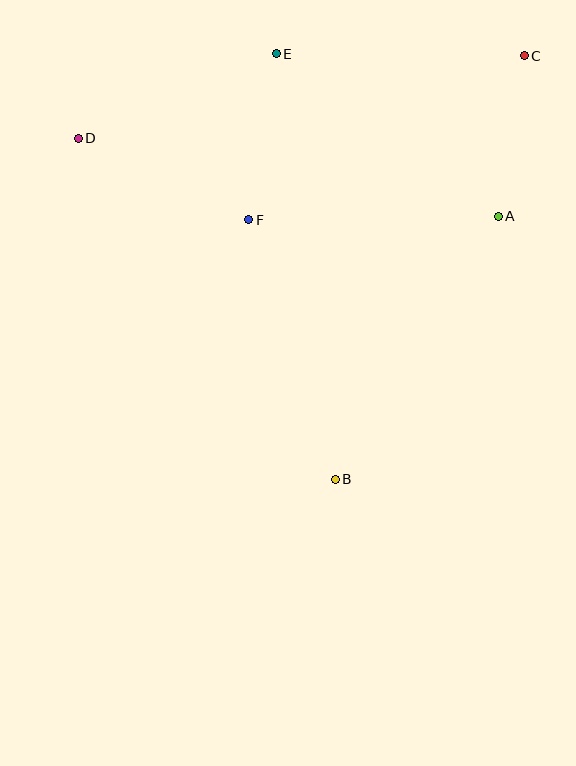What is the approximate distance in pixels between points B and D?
The distance between B and D is approximately 427 pixels.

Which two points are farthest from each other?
Points B and C are farthest from each other.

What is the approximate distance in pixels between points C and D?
The distance between C and D is approximately 454 pixels.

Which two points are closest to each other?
Points A and C are closest to each other.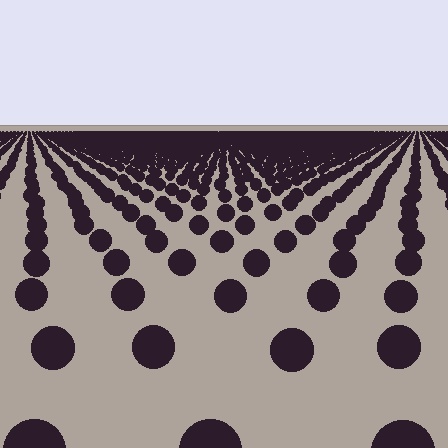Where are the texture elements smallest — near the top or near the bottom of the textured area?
Near the top.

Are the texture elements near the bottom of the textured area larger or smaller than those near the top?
Larger. Near the bottom, elements are closer to the viewer and appear at a bigger on-screen size.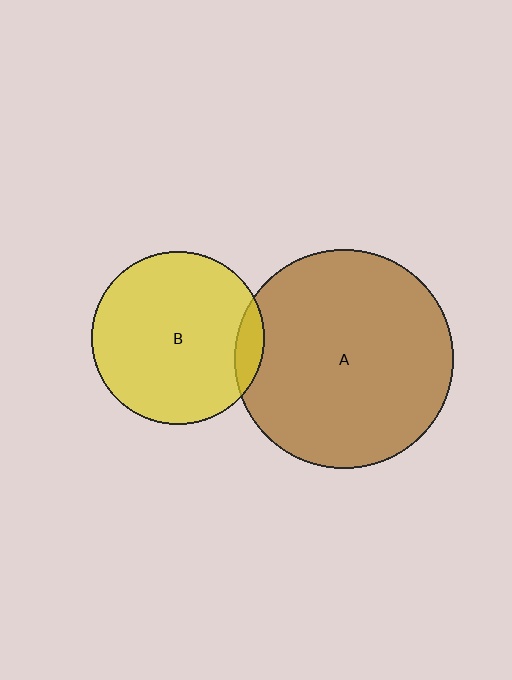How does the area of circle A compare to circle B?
Approximately 1.6 times.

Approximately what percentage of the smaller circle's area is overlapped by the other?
Approximately 10%.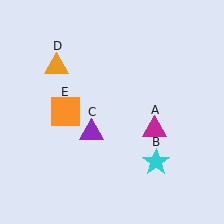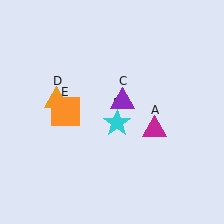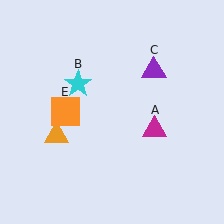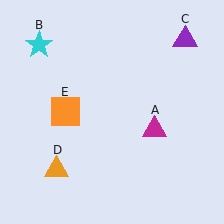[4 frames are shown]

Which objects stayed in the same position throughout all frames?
Magenta triangle (object A) and orange square (object E) remained stationary.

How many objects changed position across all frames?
3 objects changed position: cyan star (object B), purple triangle (object C), orange triangle (object D).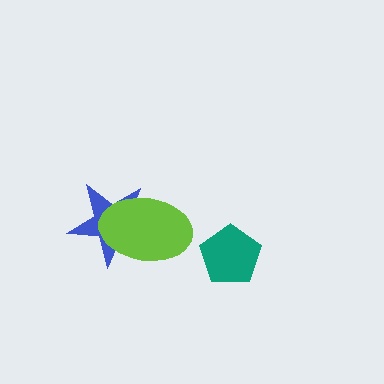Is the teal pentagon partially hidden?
No, no other shape covers it.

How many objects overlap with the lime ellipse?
1 object overlaps with the lime ellipse.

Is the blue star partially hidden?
Yes, it is partially covered by another shape.